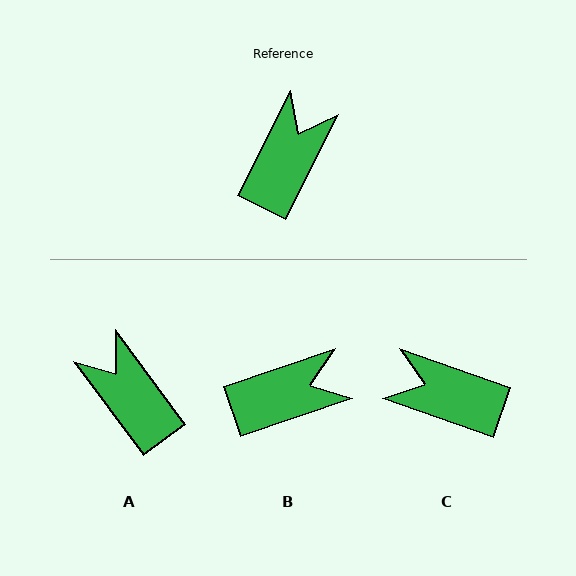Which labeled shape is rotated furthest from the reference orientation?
C, about 98 degrees away.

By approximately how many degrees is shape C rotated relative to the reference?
Approximately 98 degrees counter-clockwise.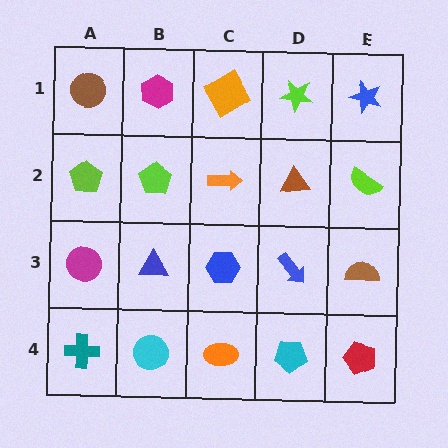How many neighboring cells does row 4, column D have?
3.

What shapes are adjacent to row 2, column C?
An orange diamond (row 1, column C), a blue hexagon (row 3, column C), a lime pentagon (row 2, column B), a brown triangle (row 2, column D).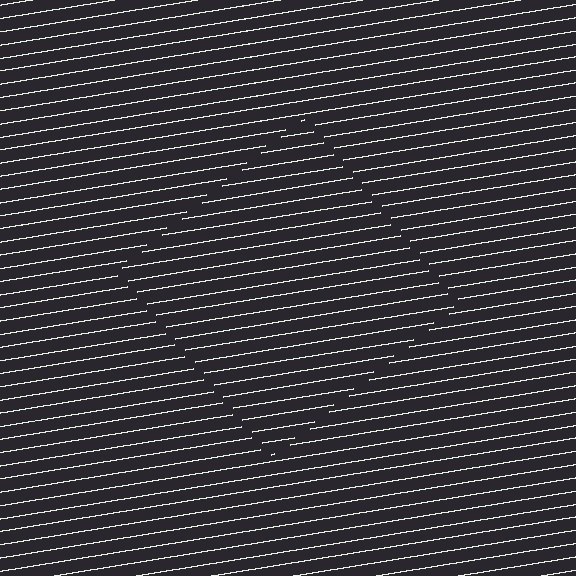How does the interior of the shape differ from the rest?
The interior of the shape contains the same grating, shifted by half a period — the contour is defined by the phase discontinuity where line-ends from the inner and outer gratings abut.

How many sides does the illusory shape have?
4 sides — the line-ends trace a square.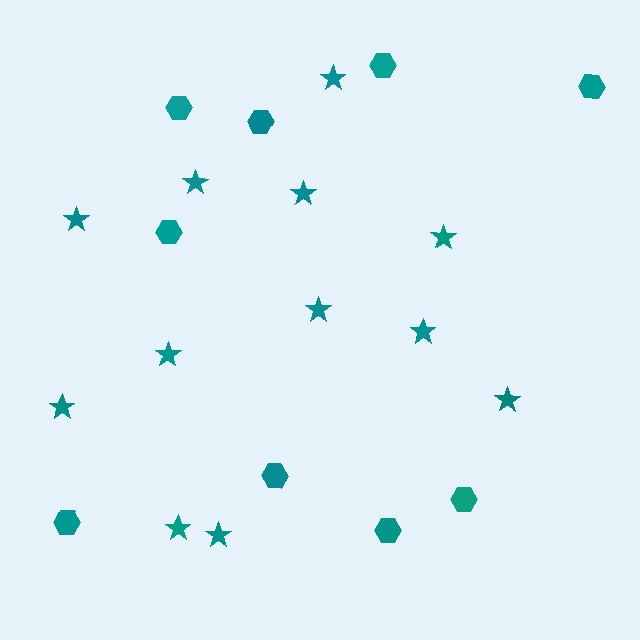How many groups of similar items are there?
There are 2 groups: one group of stars (12) and one group of hexagons (9).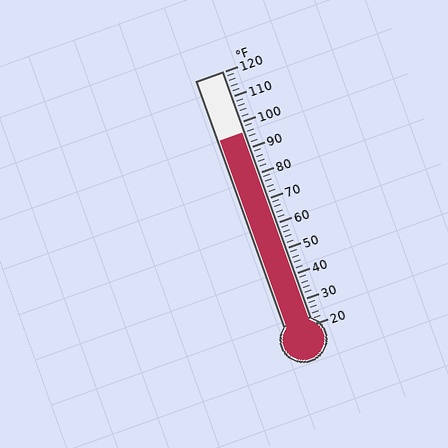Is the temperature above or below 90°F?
The temperature is above 90°F.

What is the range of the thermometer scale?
The thermometer scale ranges from 20°F to 120°F.